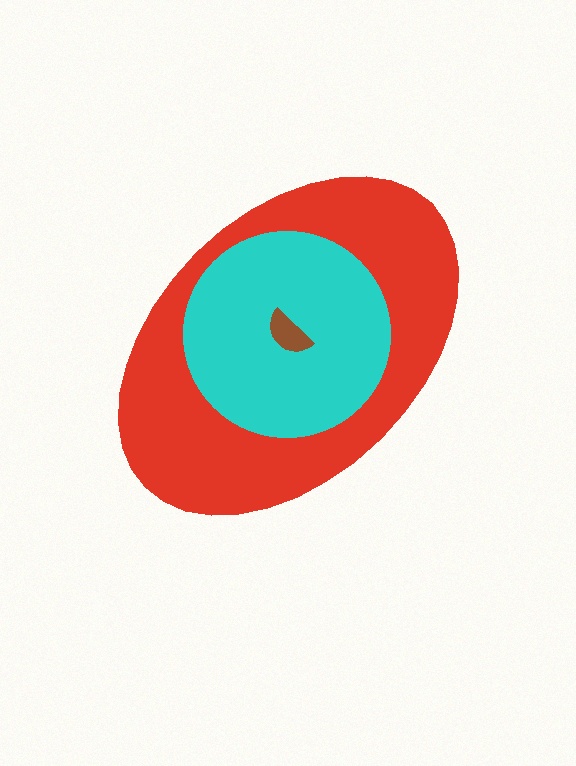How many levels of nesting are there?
3.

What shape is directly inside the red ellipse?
The cyan circle.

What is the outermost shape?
The red ellipse.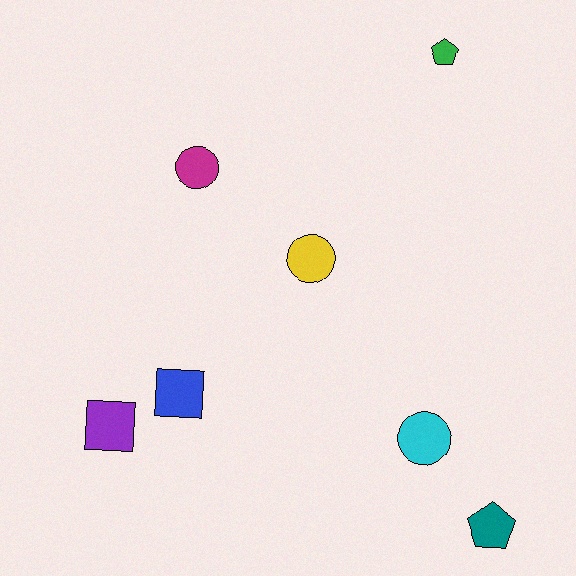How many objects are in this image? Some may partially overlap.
There are 7 objects.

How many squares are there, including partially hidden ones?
There are 2 squares.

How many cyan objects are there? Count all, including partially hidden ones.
There is 1 cyan object.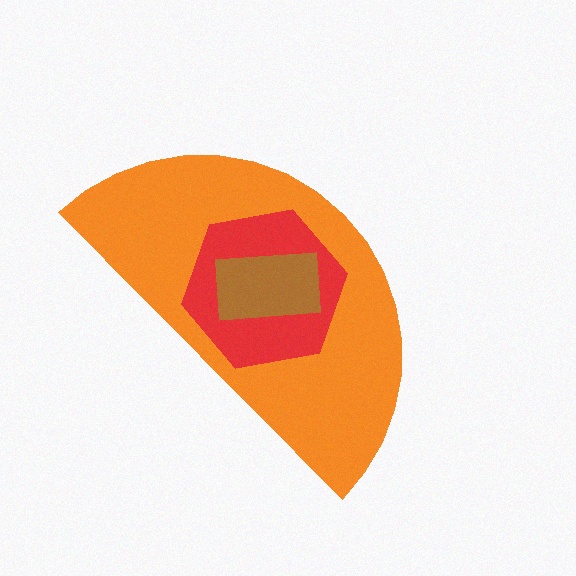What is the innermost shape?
The brown rectangle.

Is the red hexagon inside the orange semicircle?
Yes.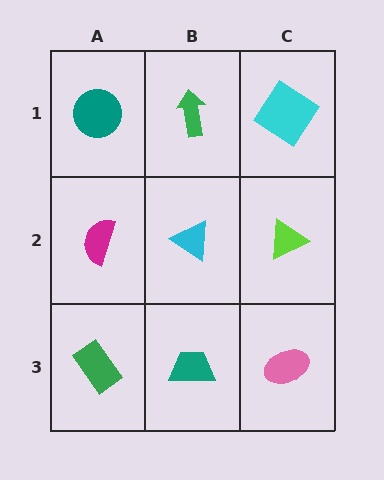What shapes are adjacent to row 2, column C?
A cyan diamond (row 1, column C), a pink ellipse (row 3, column C), a cyan triangle (row 2, column B).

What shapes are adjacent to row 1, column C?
A lime triangle (row 2, column C), a green arrow (row 1, column B).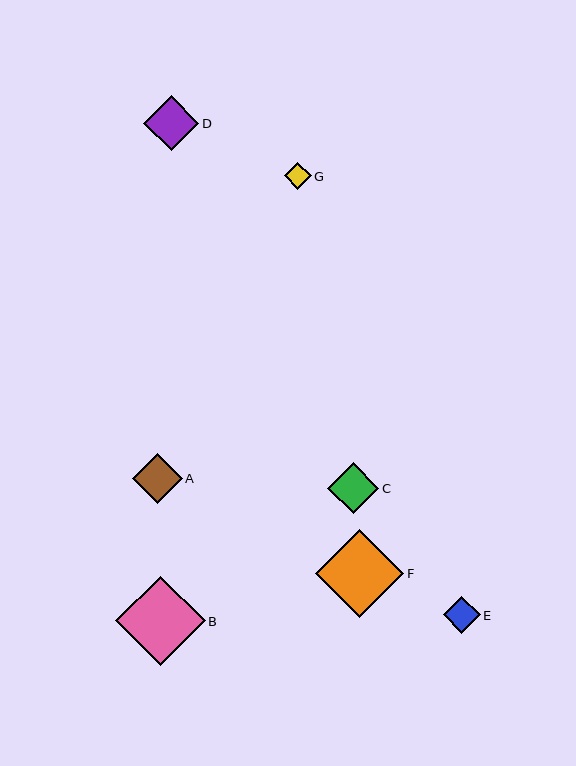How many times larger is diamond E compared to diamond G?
Diamond E is approximately 1.4 times the size of diamond G.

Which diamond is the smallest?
Diamond G is the smallest with a size of approximately 27 pixels.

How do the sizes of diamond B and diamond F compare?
Diamond B and diamond F are approximately the same size.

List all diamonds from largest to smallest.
From largest to smallest: B, F, D, C, A, E, G.